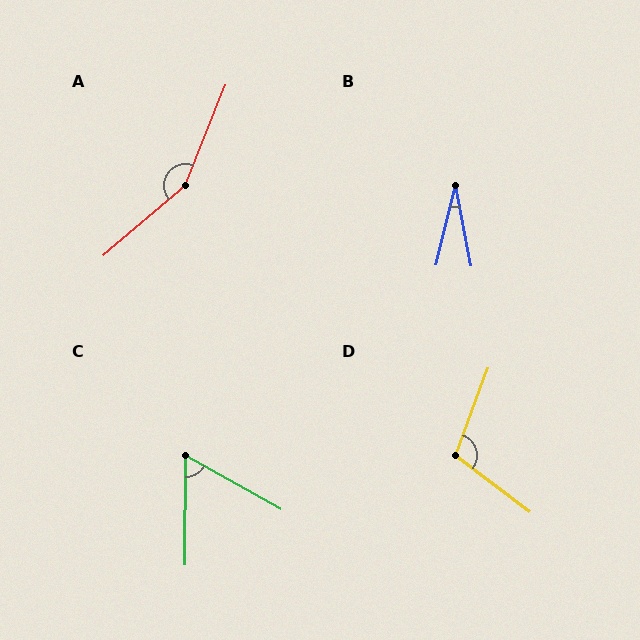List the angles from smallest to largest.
B (24°), C (61°), D (106°), A (152°).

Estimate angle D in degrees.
Approximately 106 degrees.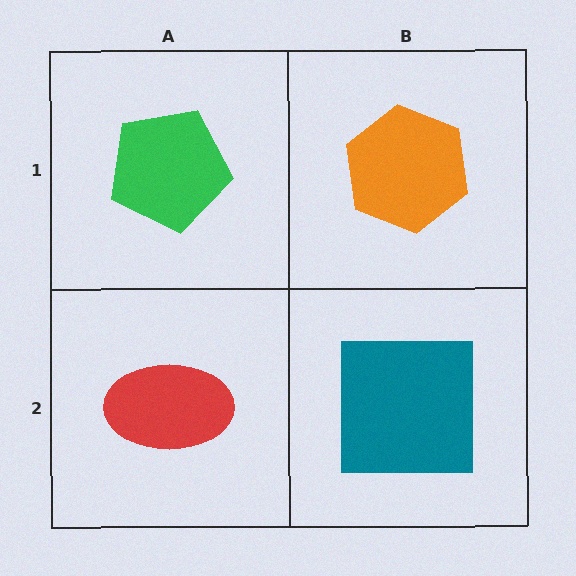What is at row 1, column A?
A green pentagon.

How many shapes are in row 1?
2 shapes.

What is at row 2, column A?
A red ellipse.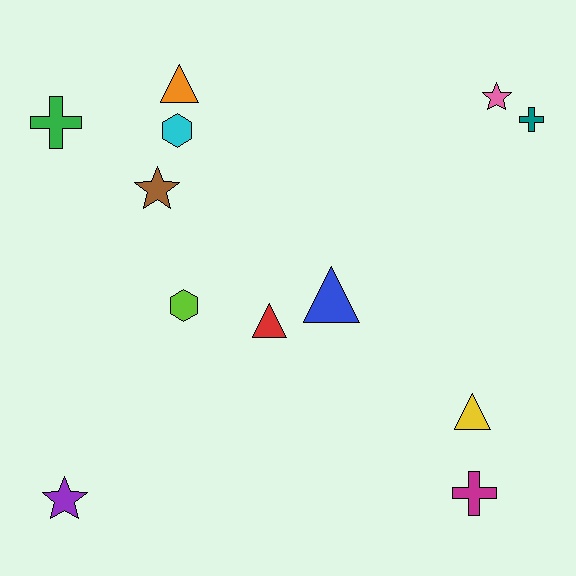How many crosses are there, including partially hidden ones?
There are 3 crosses.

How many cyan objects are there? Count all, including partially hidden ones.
There is 1 cyan object.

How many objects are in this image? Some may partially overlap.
There are 12 objects.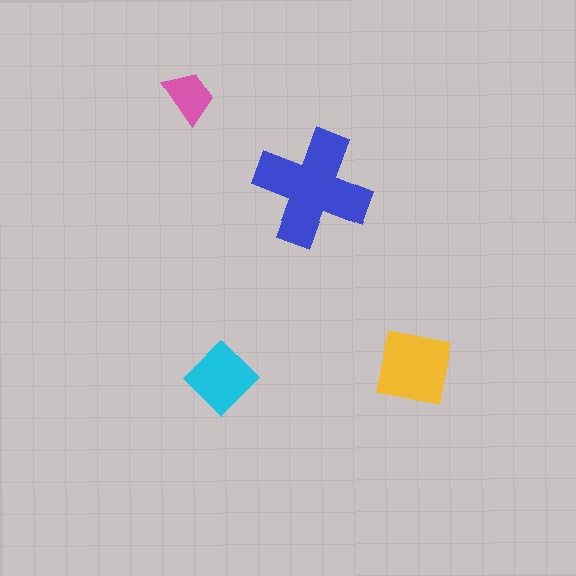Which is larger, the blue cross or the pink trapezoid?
The blue cross.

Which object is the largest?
The blue cross.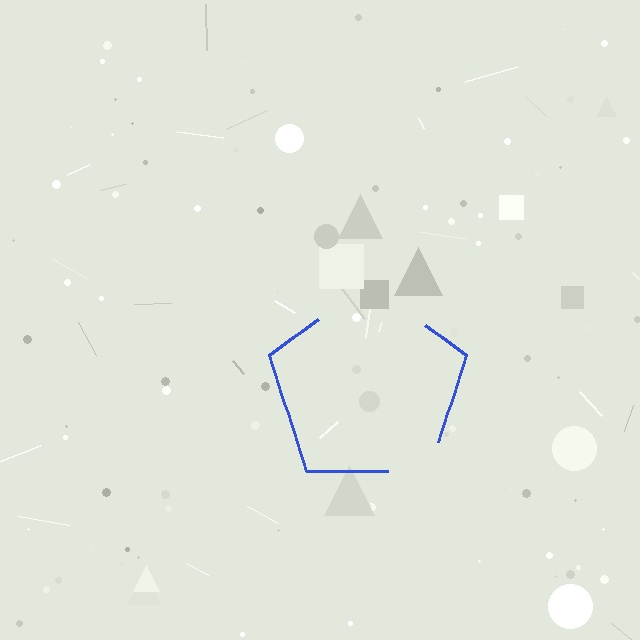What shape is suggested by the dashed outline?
The dashed outline suggests a pentagon.